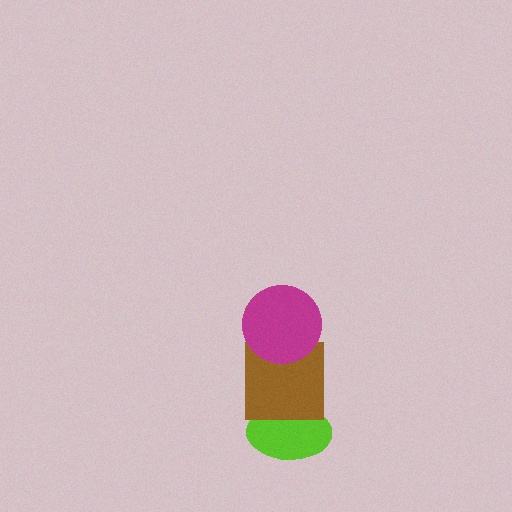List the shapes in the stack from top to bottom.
From top to bottom: the magenta circle, the brown square, the lime ellipse.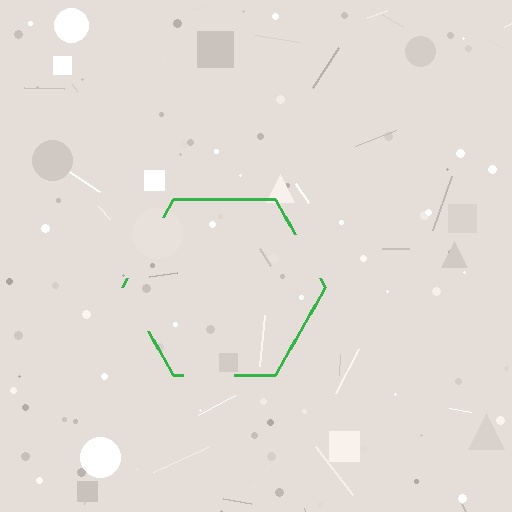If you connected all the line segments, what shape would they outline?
They would outline a hexagon.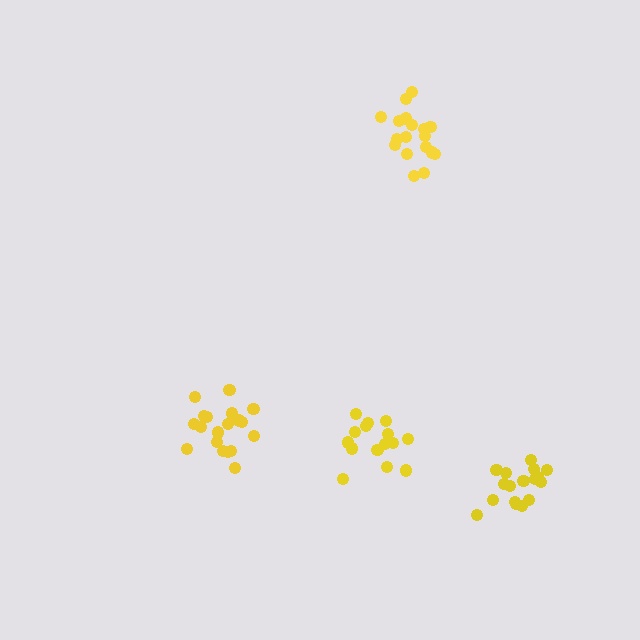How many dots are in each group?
Group 1: 17 dots, Group 2: 15 dots, Group 3: 19 dots, Group 4: 18 dots (69 total).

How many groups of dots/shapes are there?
There are 4 groups.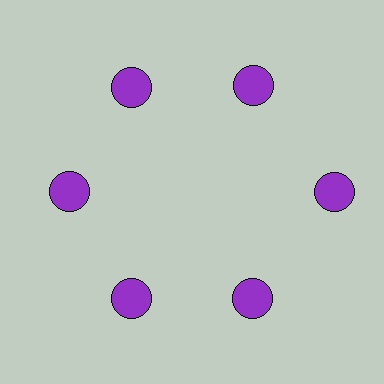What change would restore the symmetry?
The symmetry would be restored by moving it inward, back onto the ring so that all 6 circles sit at equal angles and equal distance from the center.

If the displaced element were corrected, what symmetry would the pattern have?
It would have 6-fold rotational symmetry — the pattern would map onto itself every 60 degrees.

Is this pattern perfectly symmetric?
No. The 6 purple circles are arranged in a ring, but one element near the 3 o'clock position is pushed outward from the center, breaking the 6-fold rotational symmetry.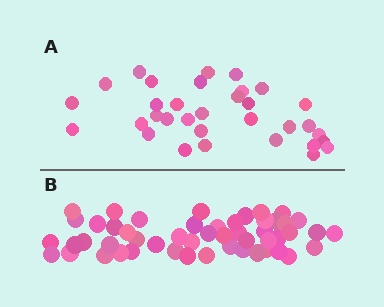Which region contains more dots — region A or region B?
Region B (the bottom region) has more dots.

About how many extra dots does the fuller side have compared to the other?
Region B has approximately 20 more dots than region A.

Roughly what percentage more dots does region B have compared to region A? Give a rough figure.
About 55% more.